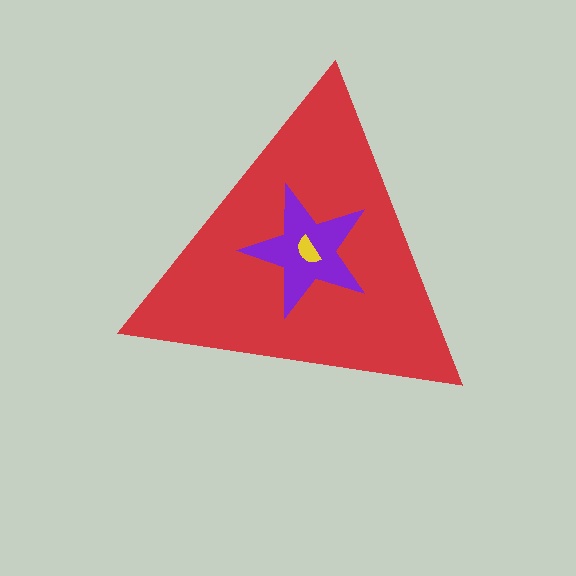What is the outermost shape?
The red triangle.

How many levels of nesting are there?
3.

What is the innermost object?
The yellow semicircle.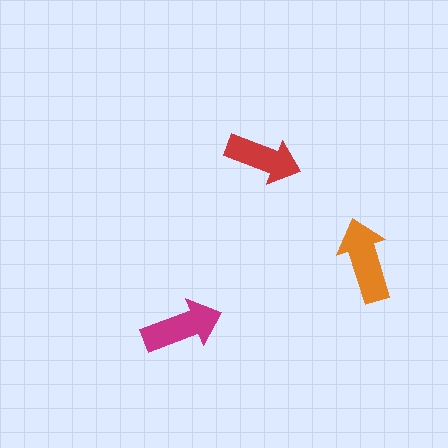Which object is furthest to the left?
The magenta arrow is leftmost.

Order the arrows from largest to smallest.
the orange one, the magenta one, the red one.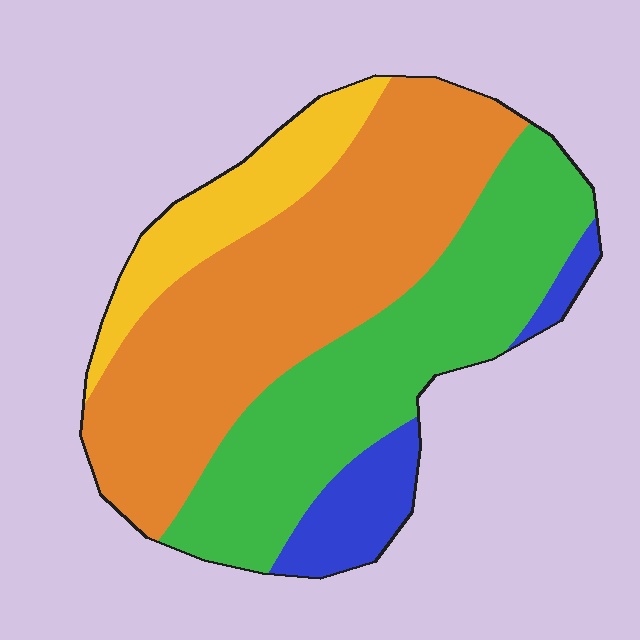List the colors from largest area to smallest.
From largest to smallest: orange, green, yellow, blue.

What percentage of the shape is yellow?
Yellow covers 13% of the shape.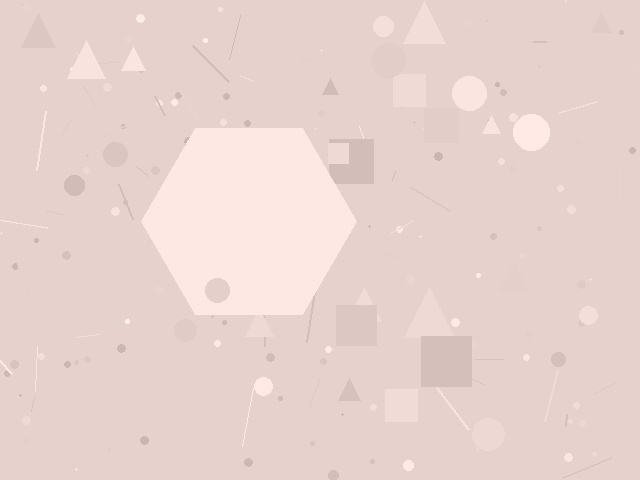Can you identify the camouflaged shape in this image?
The camouflaged shape is a hexagon.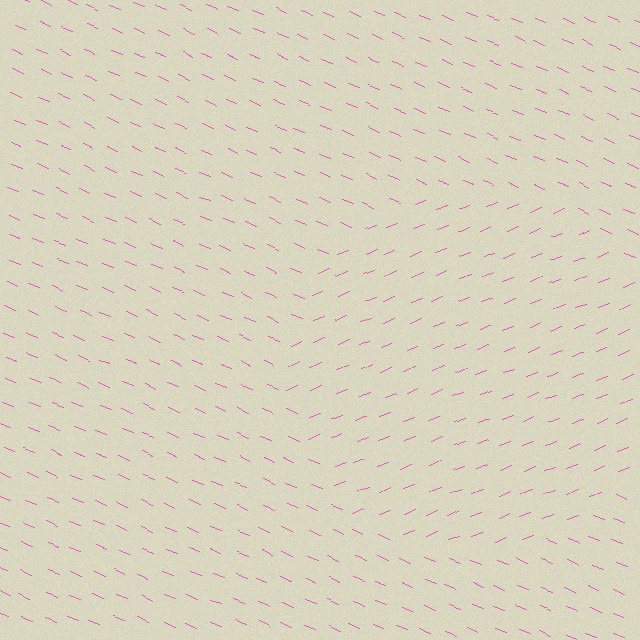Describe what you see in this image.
The image is filled with small pink line segments. A circle region in the image has lines oriented differently from the surrounding lines, creating a visible texture boundary.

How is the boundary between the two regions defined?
The boundary is defined purely by a change in line orientation (approximately 45 degrees difference). All lines are the same color and thickness.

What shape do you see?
I see a circle.